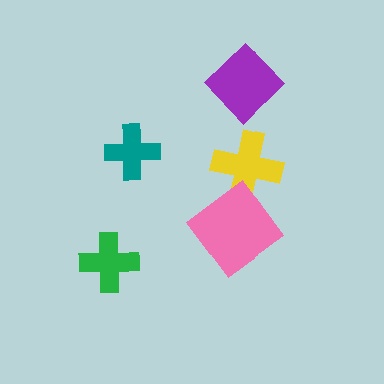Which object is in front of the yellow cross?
The pink diamond is in front of the yellow cross.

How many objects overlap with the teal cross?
0 objects overlap with the teal cross.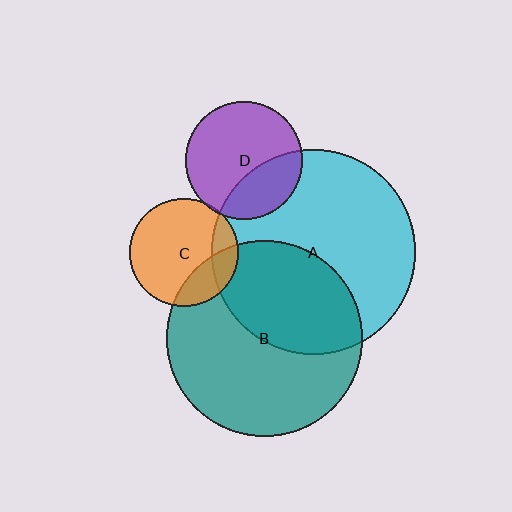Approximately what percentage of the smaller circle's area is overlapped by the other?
Approximately 25%.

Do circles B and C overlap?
Yes.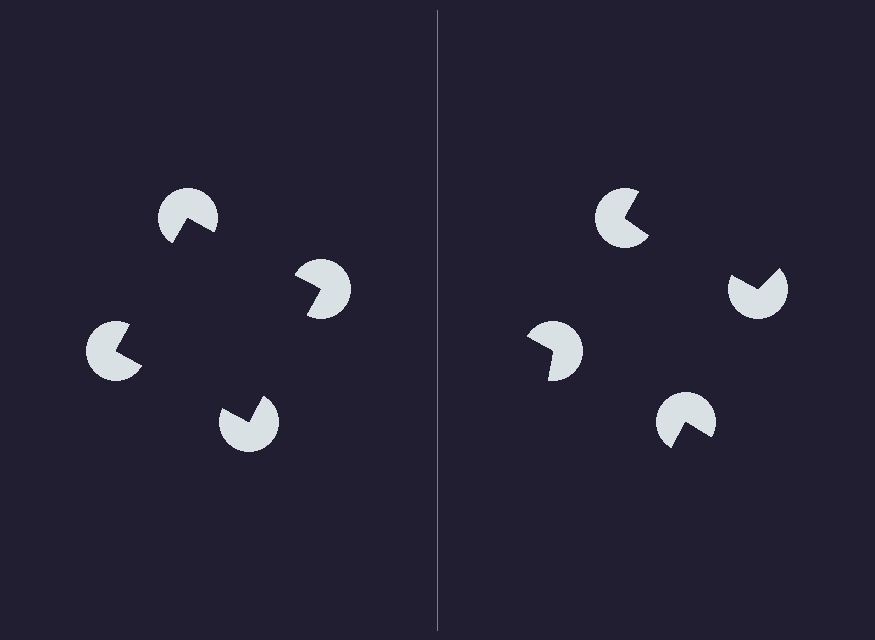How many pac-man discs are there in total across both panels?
8 — 4 on each side.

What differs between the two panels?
The pac-man discs are positioned identically on both sides; only the wedge orientations differ. On the left they align to a square; on the right they are misaligned.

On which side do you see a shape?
An illusory square appears on the left side. On the right side the wedge cuts are rotated, so no coherent shape forms.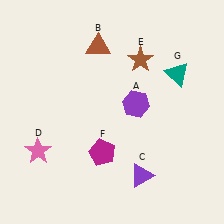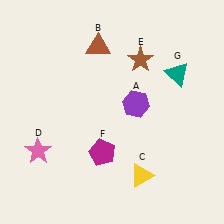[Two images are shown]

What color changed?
The triangle (C) changed from purple in Image 1 to yellow in Image 2.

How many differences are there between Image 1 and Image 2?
There is 1 difference between the two images.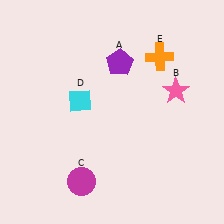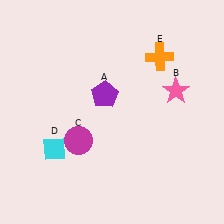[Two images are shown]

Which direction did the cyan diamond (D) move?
The cyan diamond (D) moved down.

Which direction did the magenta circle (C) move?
The magenta circle (C) moved up.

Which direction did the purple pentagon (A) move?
The purple pentagon (A) moved down.